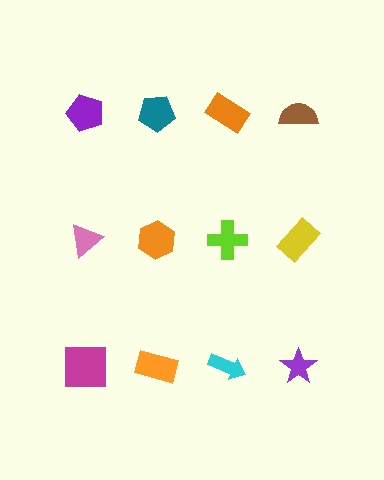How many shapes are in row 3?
4 shapes.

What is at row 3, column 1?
A magenta square.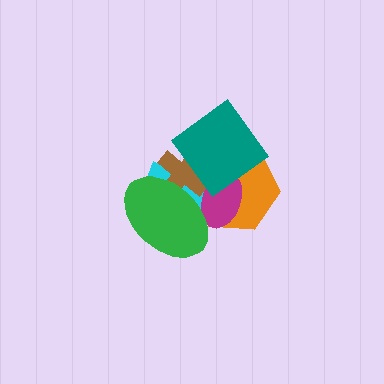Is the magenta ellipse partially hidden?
Yes, it is partially covered by another shape.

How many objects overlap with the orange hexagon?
5 objects overlap with the orange hexagon.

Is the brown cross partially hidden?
Yes, it is partially covered by another shape.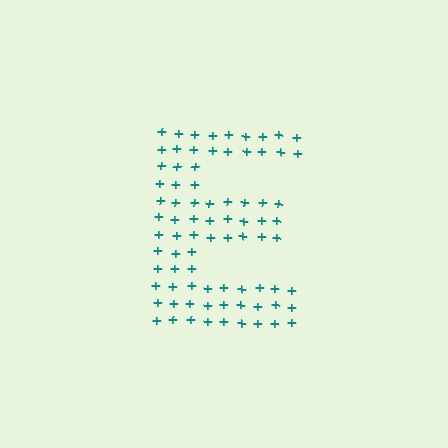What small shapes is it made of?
It is made of small plus signs.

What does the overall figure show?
The overall figure shows the letter E.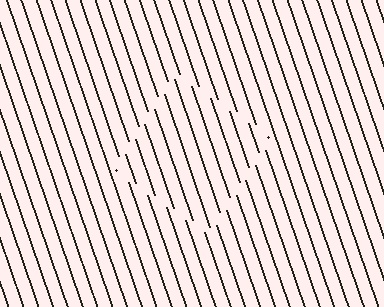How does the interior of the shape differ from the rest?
The interior of the shape contains the same grating, shifted by half a period — the contour is defined by the phase discontinuity where line-ends from the inner and outer gratings abut.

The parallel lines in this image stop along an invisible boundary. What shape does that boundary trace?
An illusory square. The interior of the shape contains the same grating, shifted by half a period — the contour is defined by the phase discontinuity where line-ends from the inner and outer gratings abut.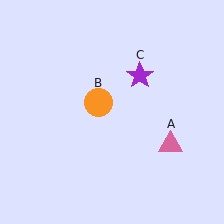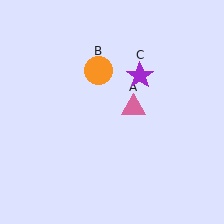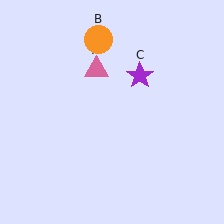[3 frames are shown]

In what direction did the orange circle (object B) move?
The orange circle (object B) moved up.